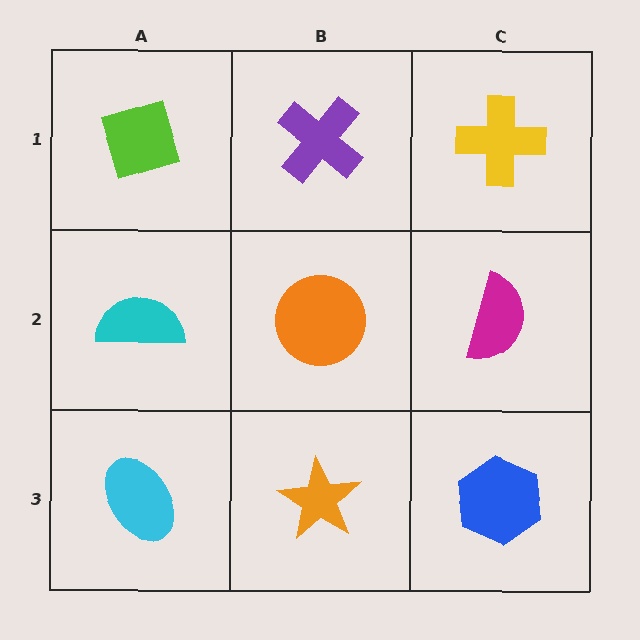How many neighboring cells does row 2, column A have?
3.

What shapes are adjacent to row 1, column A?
A cyan semicircle (row 2, column A), a purple cross (row 1, column B).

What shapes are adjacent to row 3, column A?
A cyan semicircle (row 2, column A), an orange star (row 3, column B).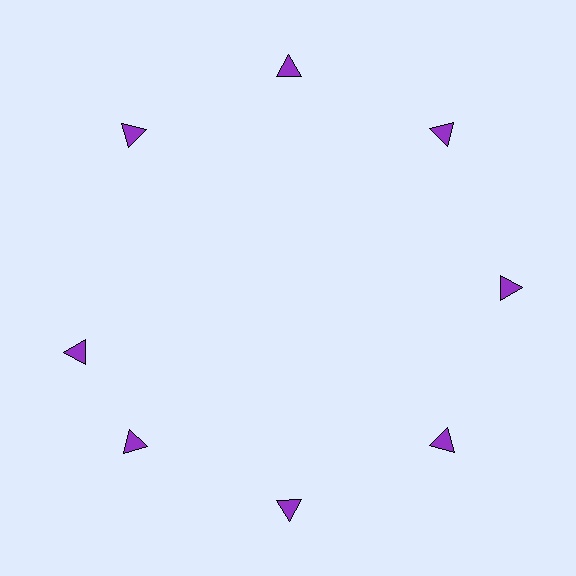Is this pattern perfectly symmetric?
No. The 8 purple triangles are arranged in a ring, but one element near the 9 o'clock position is rotated out of alignment along the ring, breaking the 8-fold rotational symmetry.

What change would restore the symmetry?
The symmetry would be restored by rotating it back into even spacing with its neighbors so that all 8 triangles sit at equal angles and equal distance from the center.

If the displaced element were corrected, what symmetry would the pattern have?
It would have 8-fold rotational symmetry — the pattern would map onto itself every 45 degrees.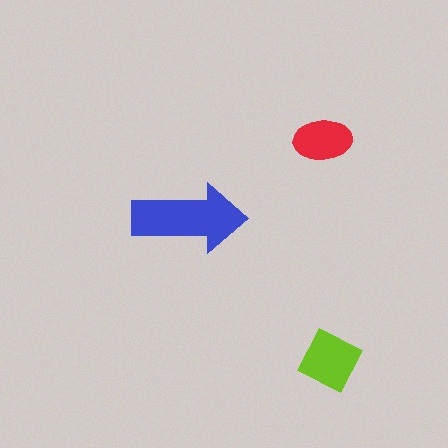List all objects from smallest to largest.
The red ellipse, the lime diamond, the blue arrow.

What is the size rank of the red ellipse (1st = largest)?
3rd.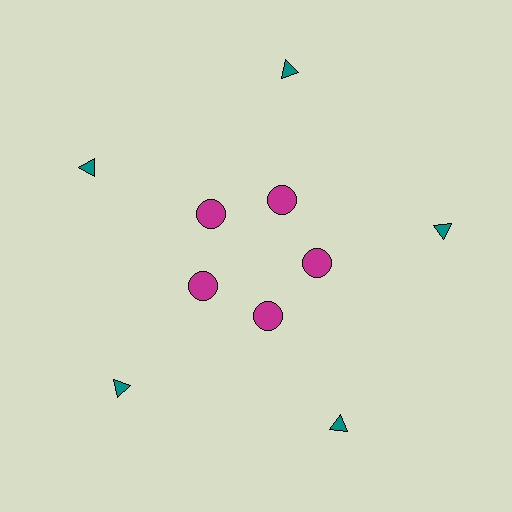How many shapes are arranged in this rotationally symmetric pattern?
There are 10 shapes, arranged in 5 groups of 2.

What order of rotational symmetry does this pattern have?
This pattern has 5-fold rotational symmetry.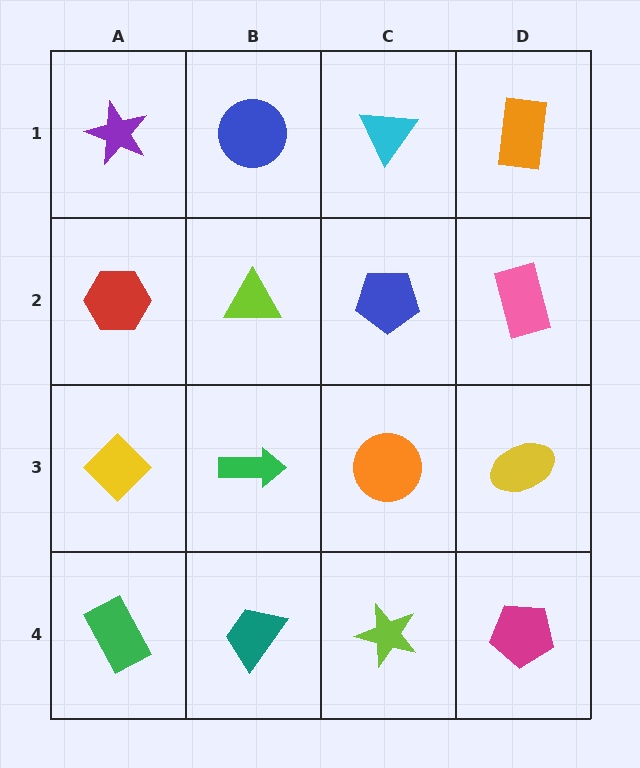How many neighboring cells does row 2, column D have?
3.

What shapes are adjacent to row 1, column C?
A blue pentagon (row 2, column C), a blue circle (row 1, column B), an orange rectangle (row 1, column D).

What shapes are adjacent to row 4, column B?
A green arrow (row 3, column B), a green rectangle (row 4, column A), a lime star (row 4, column C).